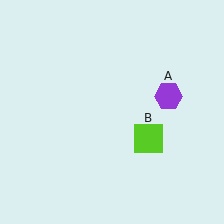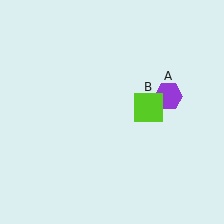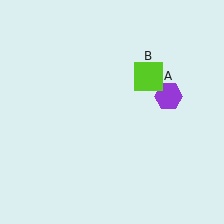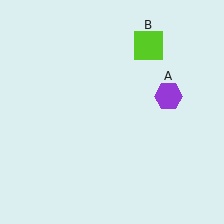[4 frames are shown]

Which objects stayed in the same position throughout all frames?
Purple hexagon (object A) remained stationary.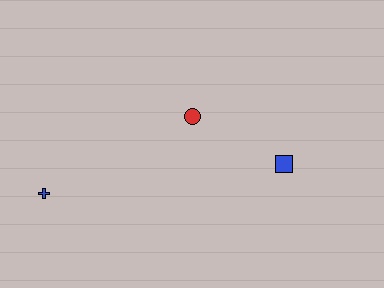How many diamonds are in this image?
There are no diamonds.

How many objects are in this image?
There are 3 objects.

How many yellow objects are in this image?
There are no yellow objects.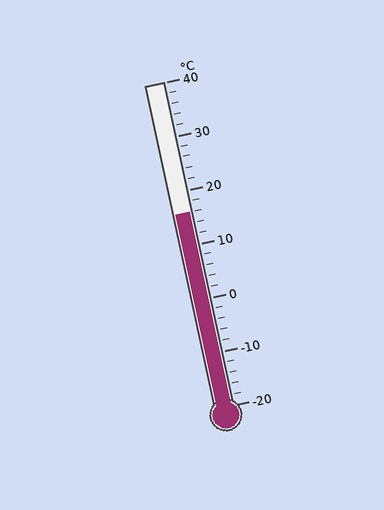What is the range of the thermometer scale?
The thermometer scale ranges from -20°C to 40°C.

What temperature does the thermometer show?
The thermometer shows approximately 16°C.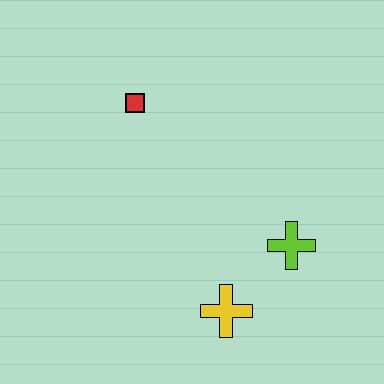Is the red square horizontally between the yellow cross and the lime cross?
No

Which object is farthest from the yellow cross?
The red square is farthest from the yellow cross.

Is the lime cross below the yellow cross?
No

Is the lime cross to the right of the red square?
Yes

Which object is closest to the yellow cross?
The lime cross is closest to the yellow cross.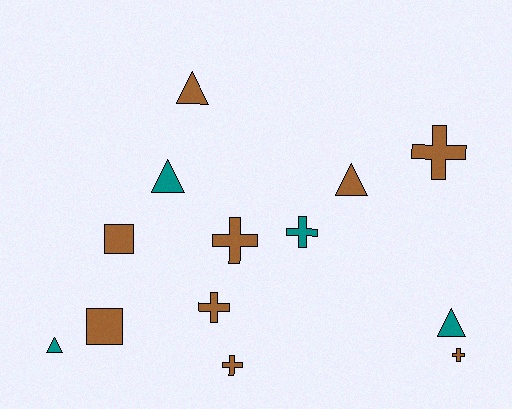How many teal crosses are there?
There is 1 teal cross.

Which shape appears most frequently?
Cross, with 6 objects.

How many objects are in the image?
There are 13 objects.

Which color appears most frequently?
Brown, with 9 objects.